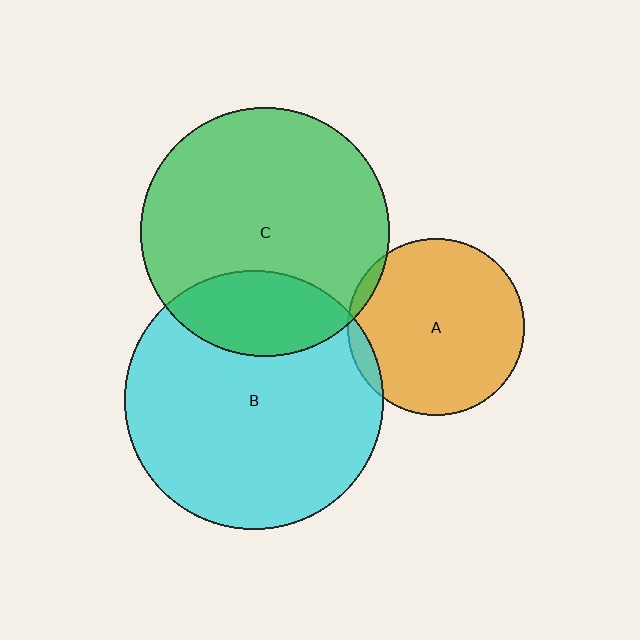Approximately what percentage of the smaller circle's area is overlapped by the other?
Approximately 5%.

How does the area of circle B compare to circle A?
Approximately 2.2 times.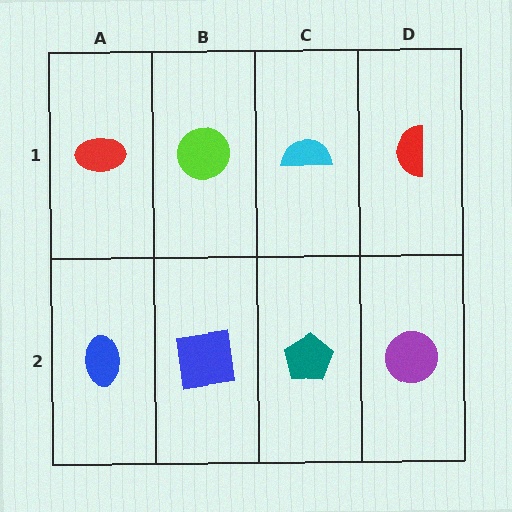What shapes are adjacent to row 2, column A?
A red ellipse (row 1, column A), a blue square (row 2, column B).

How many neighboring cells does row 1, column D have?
2.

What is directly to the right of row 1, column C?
A red semicircle.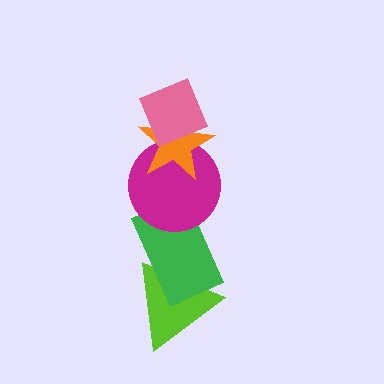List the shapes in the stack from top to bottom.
From top to bottom: the pink diamond, the orange star, the magenta circle, the green rectangle, the lime triangle.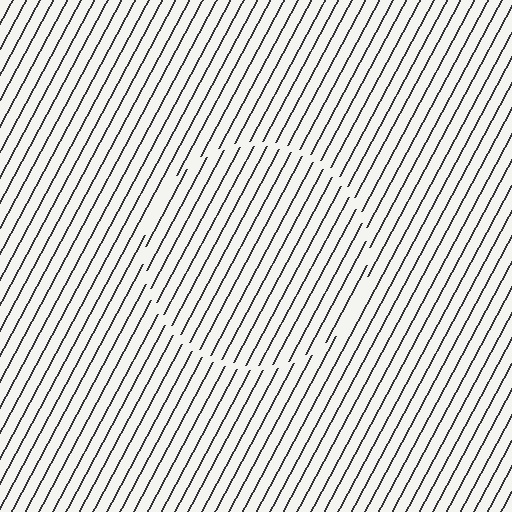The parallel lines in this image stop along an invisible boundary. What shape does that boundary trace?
An illusory circle. The interior of the shape contains the same grating, shifted by half a period — the contour is defined by the phase discontinuity where line-ends from the inner and outer gratings abut.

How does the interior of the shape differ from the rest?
The interior of the shape contains the same grating, shifted by half a period — the contour is defined by the phase discontinuity where line-ends from the inner and outer gratings abut.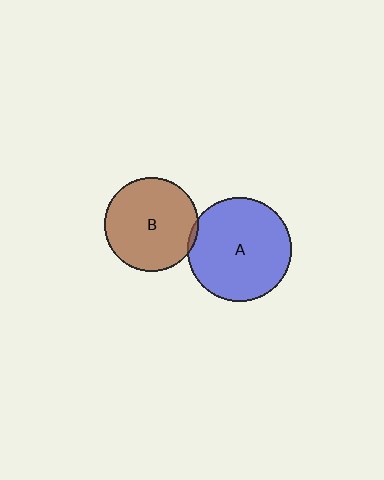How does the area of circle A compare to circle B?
Approximately 1.2 times.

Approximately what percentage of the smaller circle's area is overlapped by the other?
Approximately 5%.